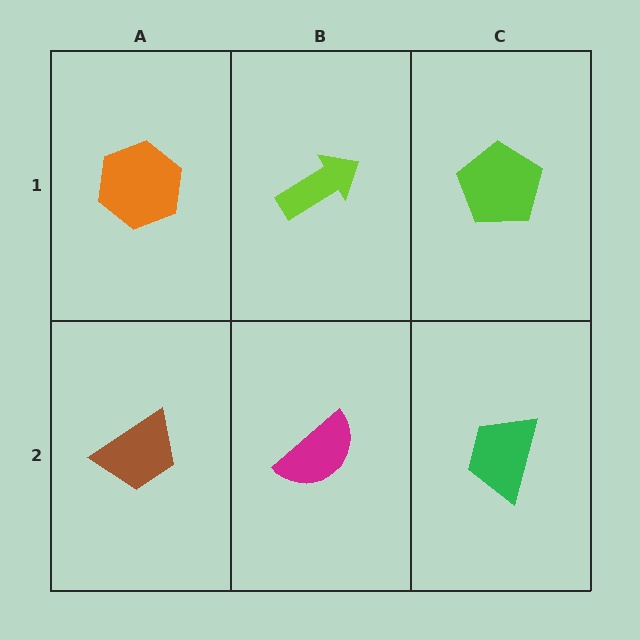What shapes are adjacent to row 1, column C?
A green trapezoid (row 2, column C), a lime arrow (row 1, column B).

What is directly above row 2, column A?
An orange hexagon.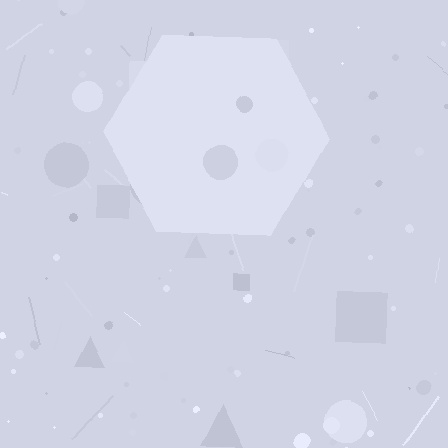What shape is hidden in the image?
A hexagon is hidden in the image.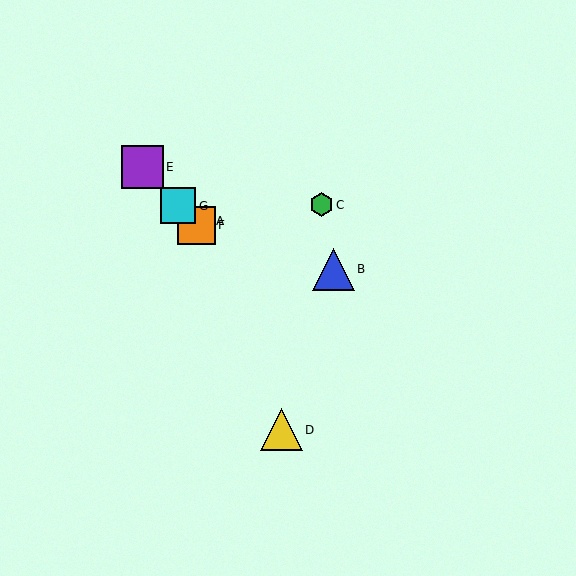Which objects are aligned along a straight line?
Objects A, E, F, G are aligned along a straight line.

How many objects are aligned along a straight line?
4 objects (A, E, F, G) are aligned along a straight line.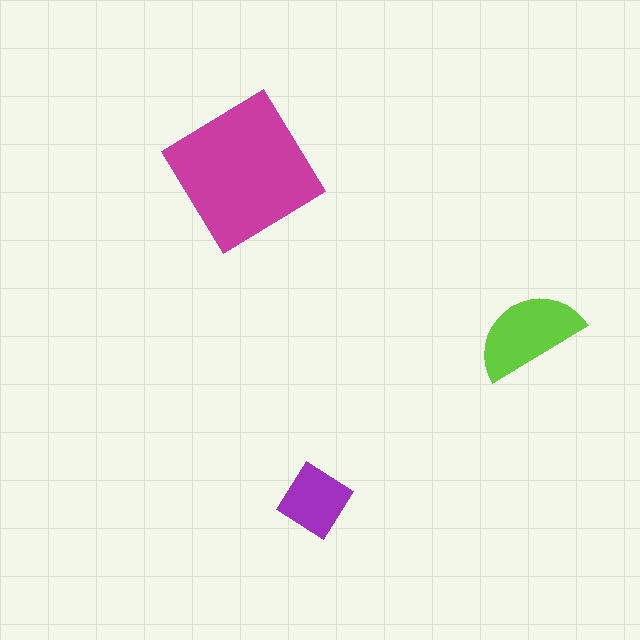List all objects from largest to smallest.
The magenta diamond, the lime semicircle, the purple diamond.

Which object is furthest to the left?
The magenta diamond is leftmost.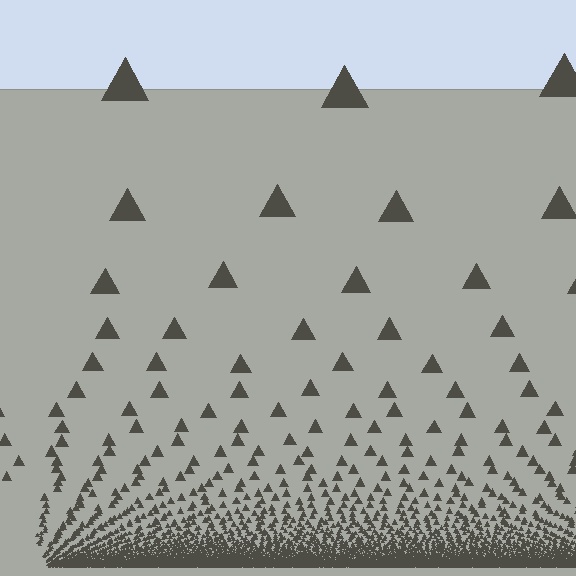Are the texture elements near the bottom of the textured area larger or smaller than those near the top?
Smaller. The gradient is inverted — elements near the bottom are smaller and denser.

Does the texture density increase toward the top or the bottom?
Density increases toward the bottom.